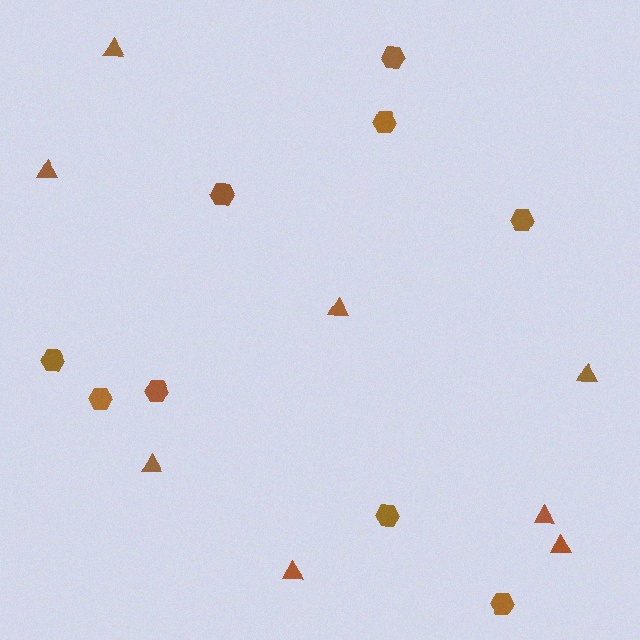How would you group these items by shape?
There are 2 groups: one group of hexagons (9) and one group of triangles (8).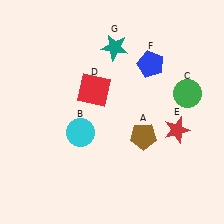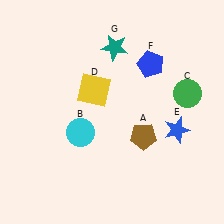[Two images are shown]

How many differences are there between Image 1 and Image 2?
There are 2 differences between the two images.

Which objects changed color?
D changed from red to yellow. E changed from red to blue.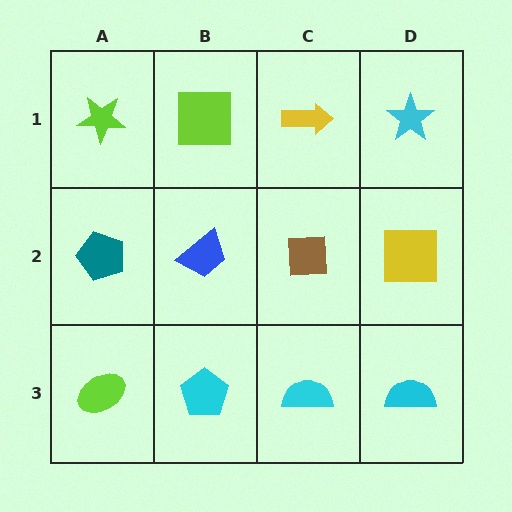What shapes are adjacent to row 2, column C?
A yellow arrow (row 1, column C), a cyan semicircle (row 3, column C), a blue trapezoid (row 2, column B), a yellow square (row 2, column D).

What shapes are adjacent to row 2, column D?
A cyan star (row 1, column D), a cyan semicircle (row 3, column D), a brown square (row 2, column C).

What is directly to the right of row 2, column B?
A brown square.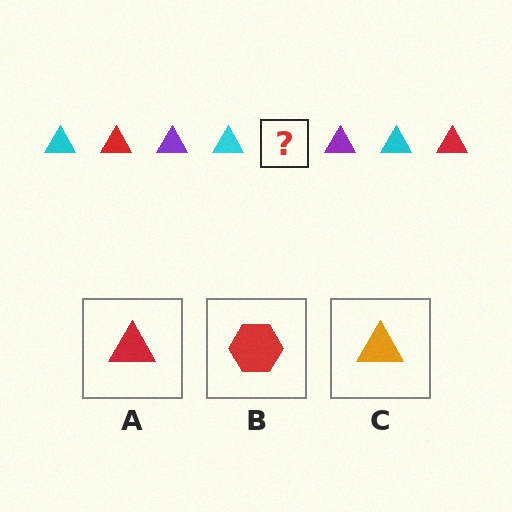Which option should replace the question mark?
Option A.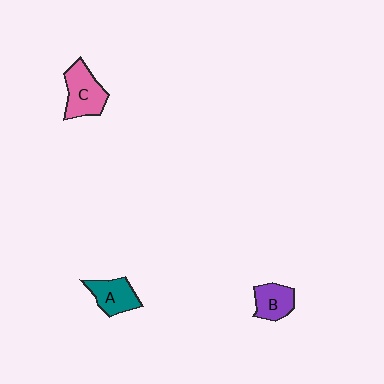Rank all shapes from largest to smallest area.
From largest to smallest: C (pink), A (teal), B (purple).